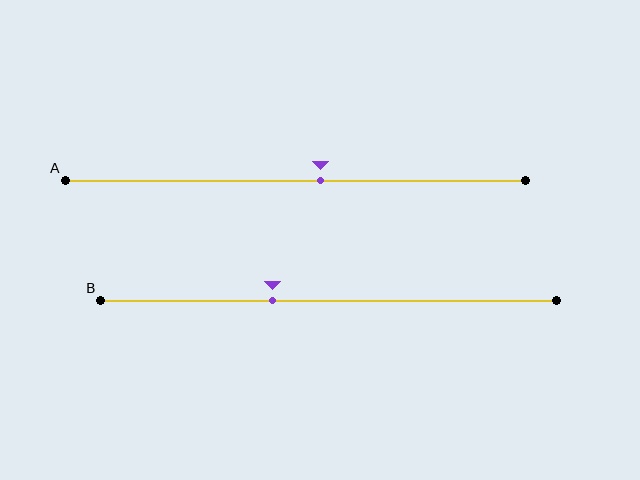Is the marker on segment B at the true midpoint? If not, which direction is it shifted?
No, the marker on segment B is shifted to the left by about 12% of the segment length.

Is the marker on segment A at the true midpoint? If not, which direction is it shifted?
No, the marker on segment A is shifted to the right by about 5% of the segment length.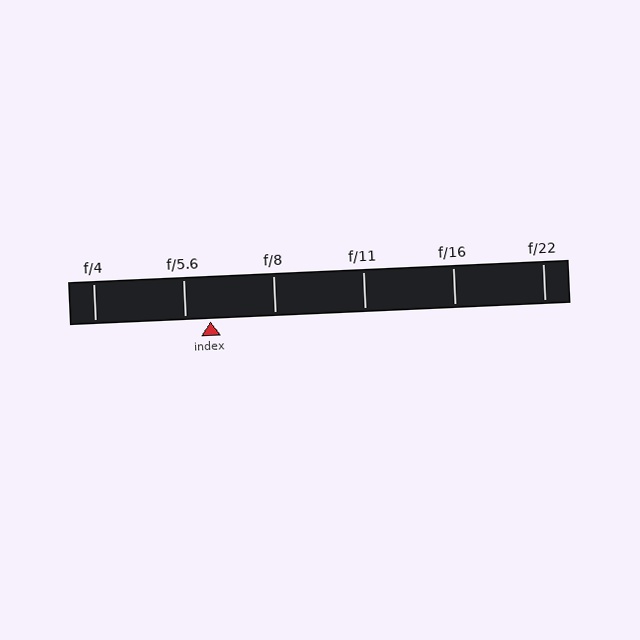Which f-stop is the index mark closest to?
The index mark is closest to f/5.6.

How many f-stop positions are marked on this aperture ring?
There are 6 f-stop positions marked.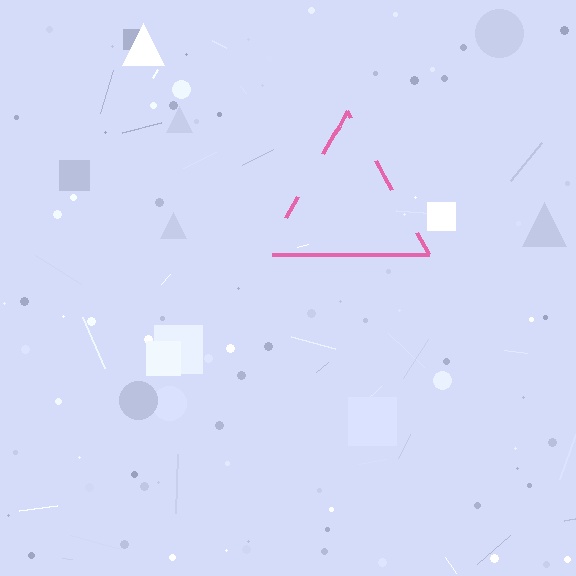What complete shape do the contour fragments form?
The contour fragments form a triangle.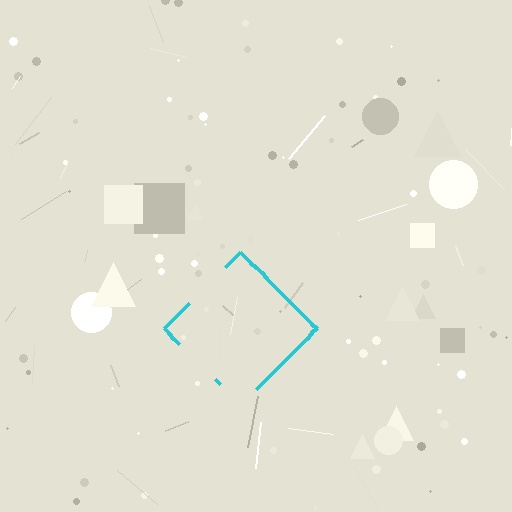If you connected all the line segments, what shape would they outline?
They would outline a diamond.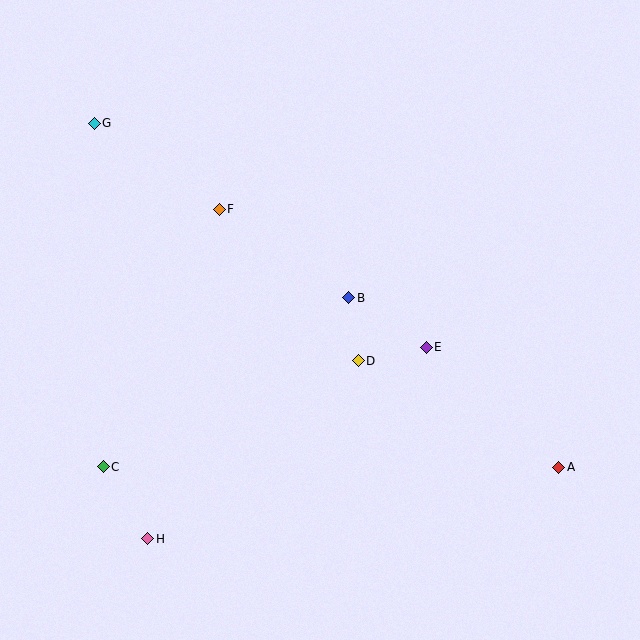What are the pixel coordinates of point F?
Point F is at (219, 209).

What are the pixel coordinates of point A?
Point A is at (559, 467).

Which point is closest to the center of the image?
Point B at (349, 298) is closest to the center.